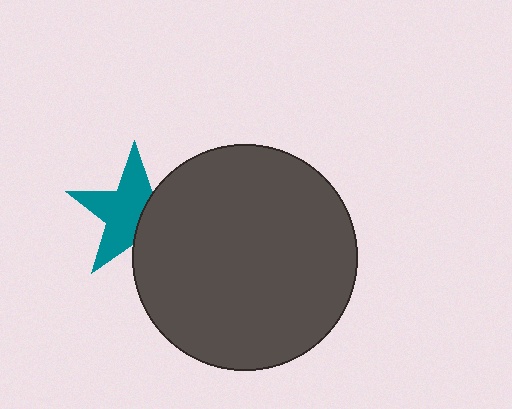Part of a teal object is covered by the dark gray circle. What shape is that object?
It is a star.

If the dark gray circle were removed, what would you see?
You would see the complete teal star.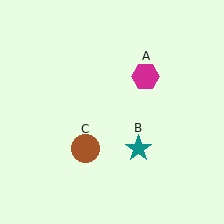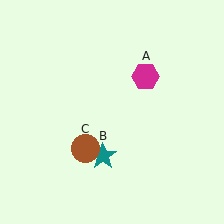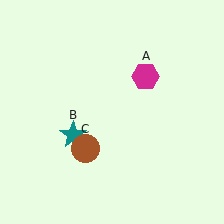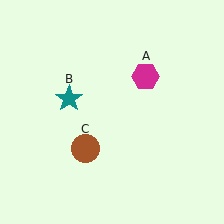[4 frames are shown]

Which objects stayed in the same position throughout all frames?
Magenta hexagon (object A) and brown circle (object C) remained stationary.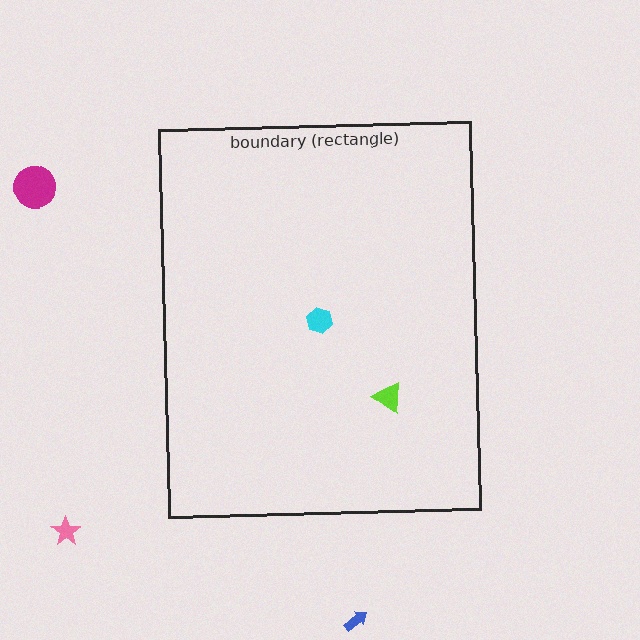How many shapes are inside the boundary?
2 inside, 3 outside.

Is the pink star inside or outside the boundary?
Outside.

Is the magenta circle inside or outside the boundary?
Outside.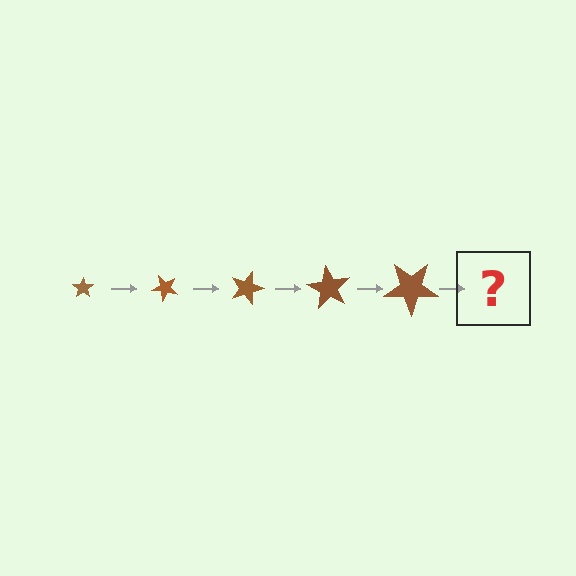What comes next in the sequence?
The next element should be a star, larger than the previous one and rotated 225 degrees from the start.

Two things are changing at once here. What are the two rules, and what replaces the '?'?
The two rules are that the star grows larger each step and it rotates 45 degrees each step. The '?' should be a star, larger than the previous one and rotated 225 degrees from the start.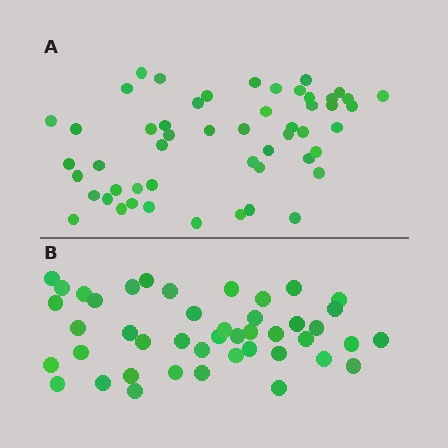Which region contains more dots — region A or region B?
Region A (the top region) has more dots.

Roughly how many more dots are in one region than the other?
Region A has roughly 8 or so more dots than region B.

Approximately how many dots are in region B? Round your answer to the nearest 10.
About 40 dots. (The exact count is 44, which rounds to 40.)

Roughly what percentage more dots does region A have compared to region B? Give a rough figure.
About 20% more.